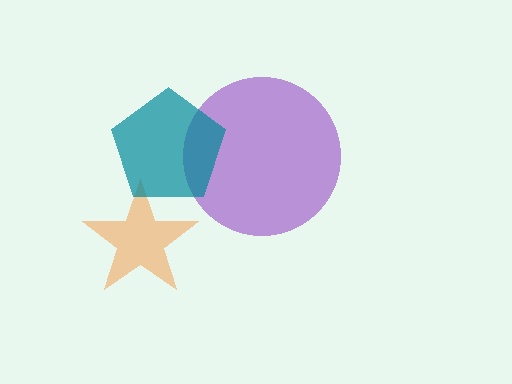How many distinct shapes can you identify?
There are 3 distinct shapes: a purple circle, an orange star, a teal pentagon.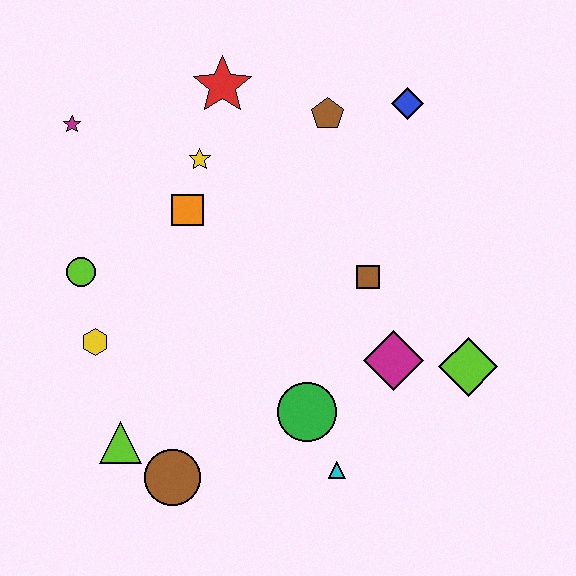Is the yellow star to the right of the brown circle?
Yes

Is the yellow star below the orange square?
No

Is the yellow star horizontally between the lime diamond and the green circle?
No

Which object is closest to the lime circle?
The yellow hexagon is closest to the lime circle.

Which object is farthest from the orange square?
The lime diamond is farthest from the orange square.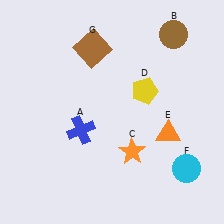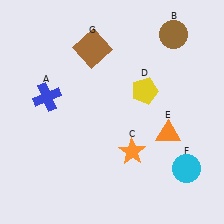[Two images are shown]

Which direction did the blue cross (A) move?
The blue cross (A) moved left.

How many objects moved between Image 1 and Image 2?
1 object moved between the two images.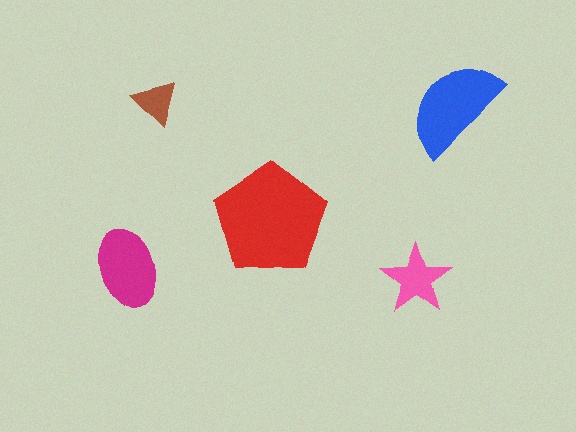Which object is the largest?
The red pentagon.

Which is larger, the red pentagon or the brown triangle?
The red pentagon.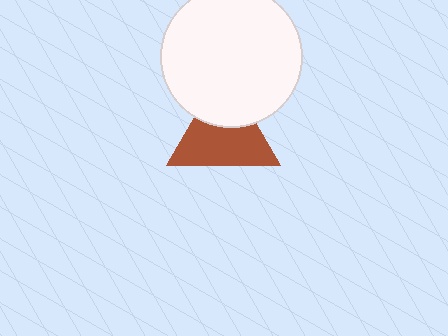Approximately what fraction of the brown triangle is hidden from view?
Roughly 35% of the brown triangle is hidden behind the white circle.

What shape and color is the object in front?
The object in front is a white circle.